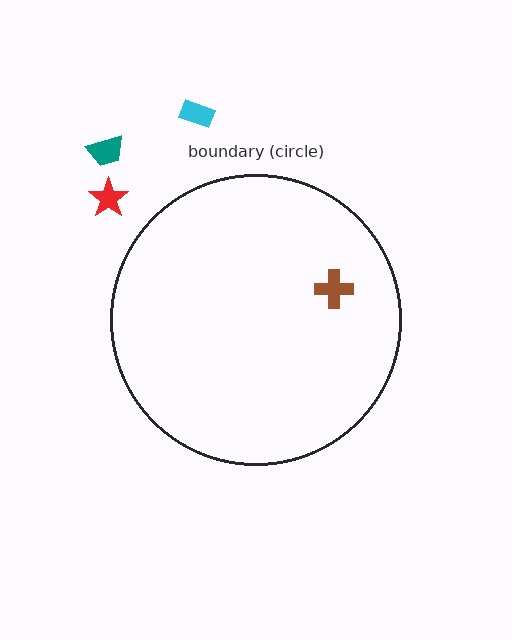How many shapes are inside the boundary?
1 inside, 3 outside.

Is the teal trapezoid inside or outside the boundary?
Outside.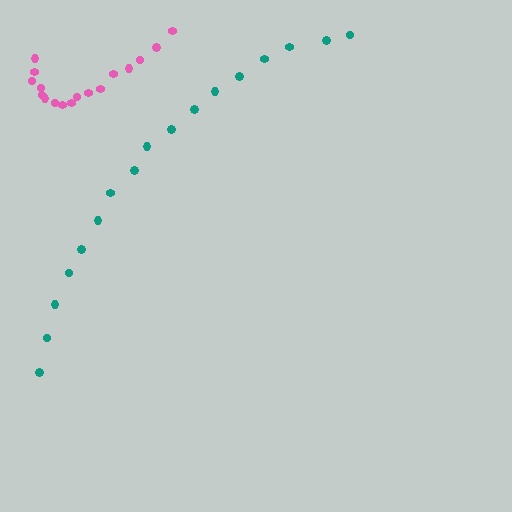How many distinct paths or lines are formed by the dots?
There are 2 distinct paths.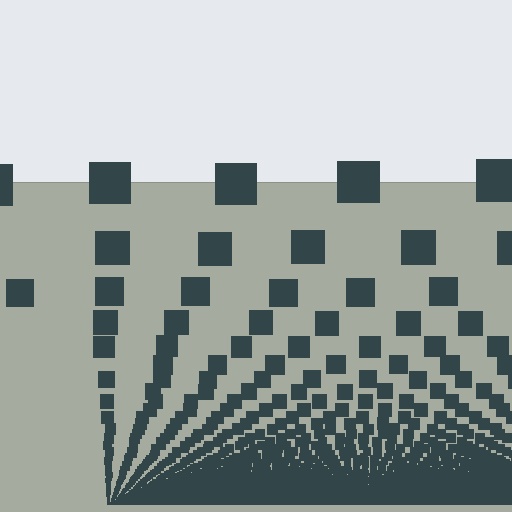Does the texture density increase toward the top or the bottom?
Density increases toward the bottom.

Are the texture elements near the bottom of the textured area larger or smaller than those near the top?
Smaller. The gradient is inverted — elements near the bottom are smaller and denser.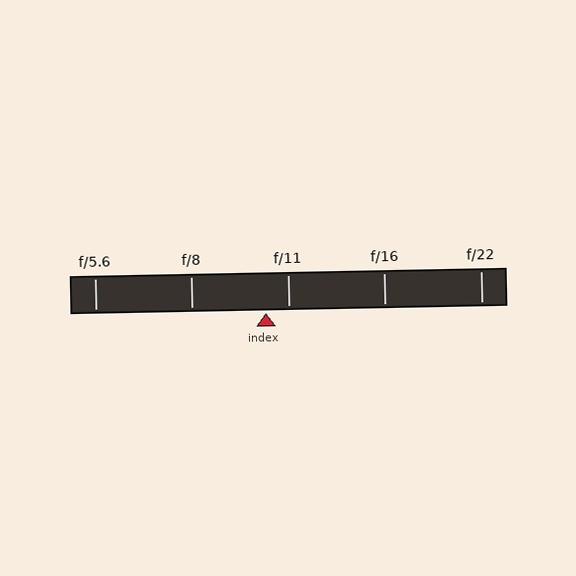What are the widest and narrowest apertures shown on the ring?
The widest aperture shown is f/5.6 and the narrowest is f/22.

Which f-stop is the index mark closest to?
The index mark is closest to f/11.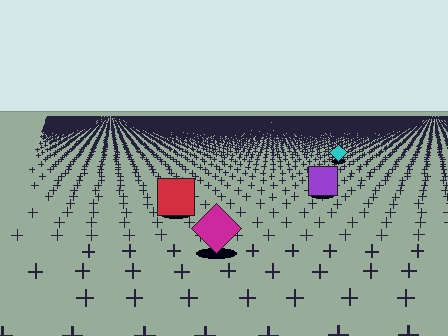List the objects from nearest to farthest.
From nearest to farthest: the magenta diamond, the red square, the purple square, the cyan diamond.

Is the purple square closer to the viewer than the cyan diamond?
Yes. The purple square is closer — you can tell from the texture gradient: the ground texture is coarser near it.